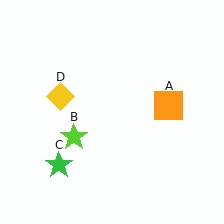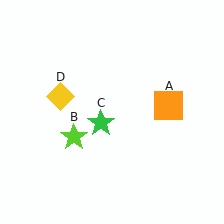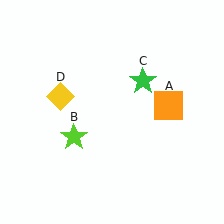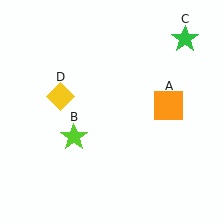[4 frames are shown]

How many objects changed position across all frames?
1 object changed position: green star (object C).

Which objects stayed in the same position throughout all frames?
Orange square (object A) and lime star (object B) and yellow diamond (object D) remained stationary.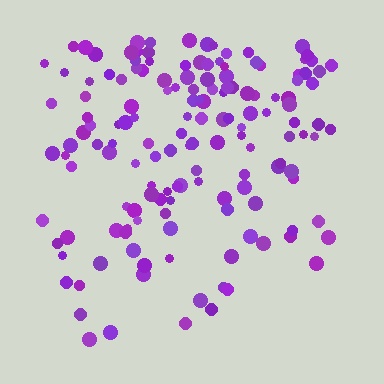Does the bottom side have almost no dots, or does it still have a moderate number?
Still a moderate number, just noticeably fewer than the top.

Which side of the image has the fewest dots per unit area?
The bottom.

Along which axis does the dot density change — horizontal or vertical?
Vertical.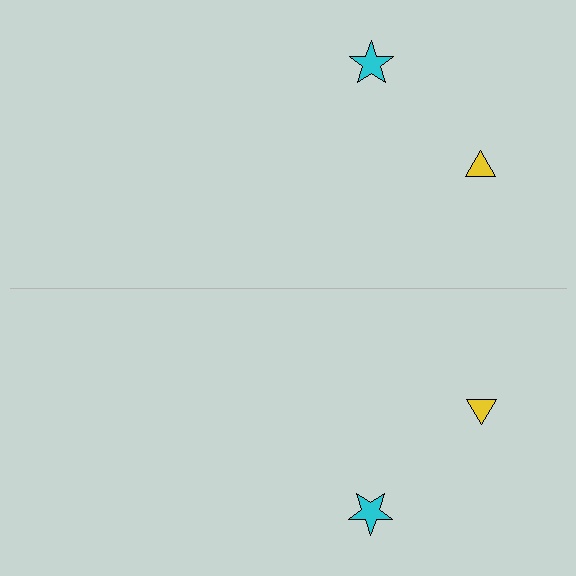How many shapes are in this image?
There are 4 shapes in this image.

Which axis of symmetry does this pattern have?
The pattern has a horizontal axis of symmetry running through the center of the image.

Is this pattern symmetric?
Yes, this pattern has bilateral (reflection) symmetry.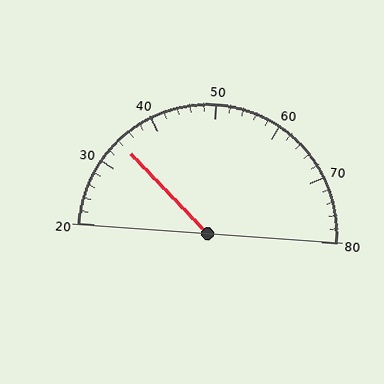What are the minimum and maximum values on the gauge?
The gauge ranges from 20 to 80.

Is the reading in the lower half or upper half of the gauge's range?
The reading is in the lower half of the range (20 to 80).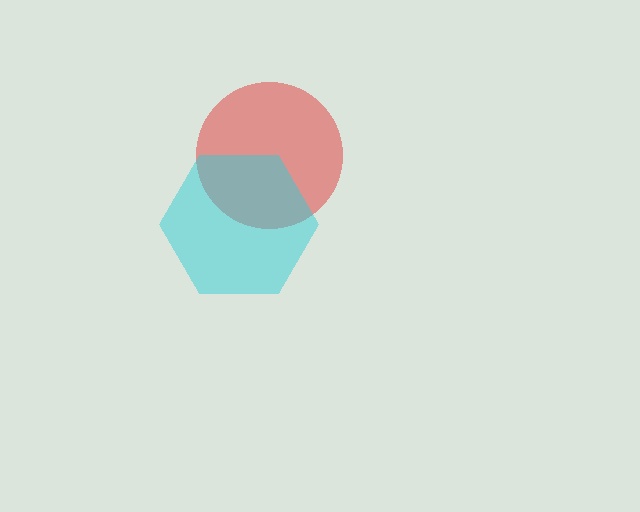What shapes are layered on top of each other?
The layered shapes are: a red circle, a cyan hexagon.